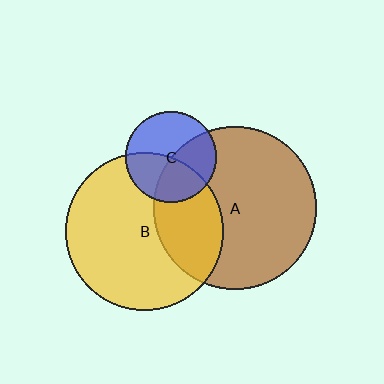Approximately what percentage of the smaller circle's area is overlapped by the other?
Approximately 30%.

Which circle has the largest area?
Circle A (brown).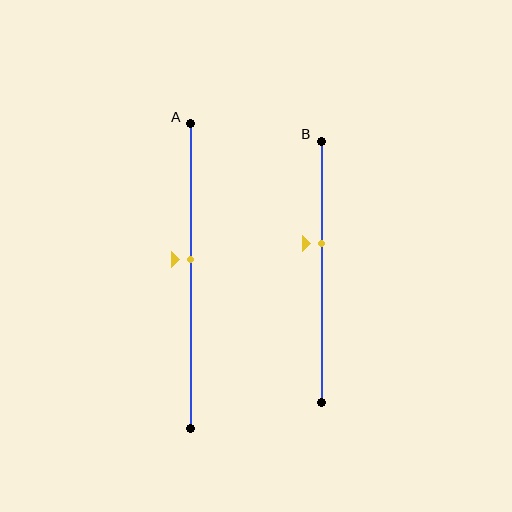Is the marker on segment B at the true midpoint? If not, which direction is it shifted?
No, the marker on segment B is shifted upward by about 11% of the segment length.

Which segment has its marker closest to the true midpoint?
Segment A has its marker closest to the true midpoint.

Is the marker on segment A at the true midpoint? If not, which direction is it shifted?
No, the marker on segment A is shifted upward by about 6% of the segment length.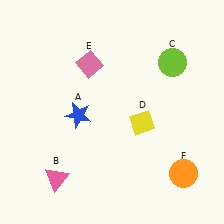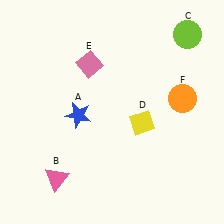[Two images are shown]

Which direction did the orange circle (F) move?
The orange circle (F) moved up.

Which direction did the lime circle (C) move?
The lime circle (C) moved up.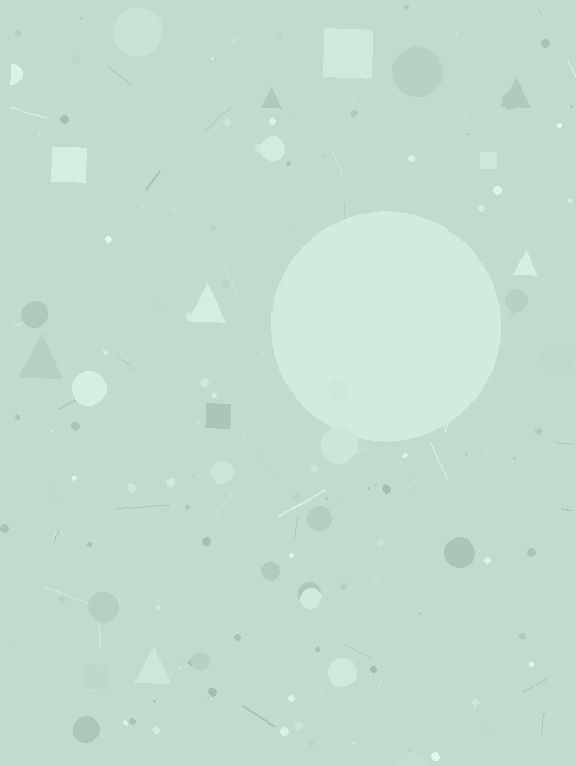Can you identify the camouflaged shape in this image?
The camouflaged shape is a circle.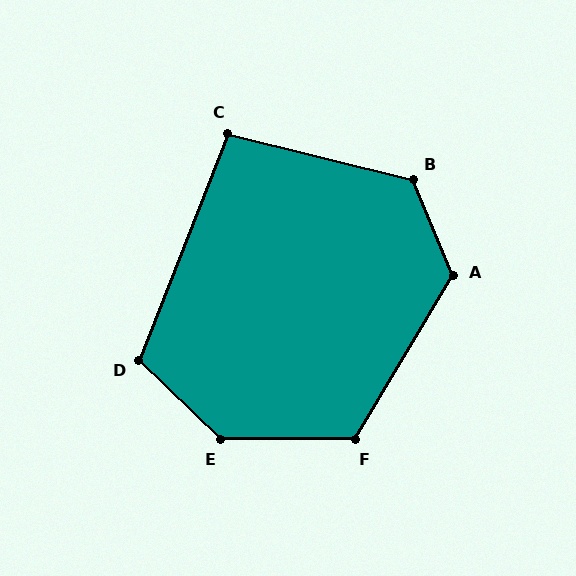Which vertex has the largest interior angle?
E, at approximately 136 degrees.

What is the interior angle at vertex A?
Approximately 127 degrees (obtuse).